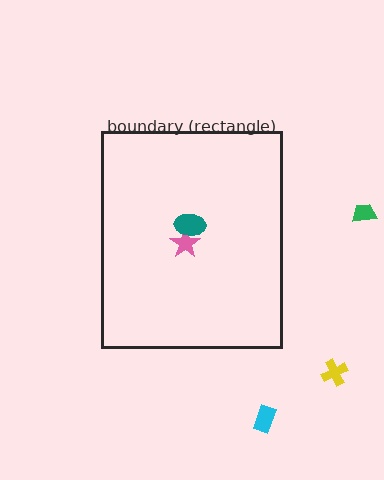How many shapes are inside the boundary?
2 inside, 3 outside.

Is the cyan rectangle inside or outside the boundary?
Outside.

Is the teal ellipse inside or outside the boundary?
Inside.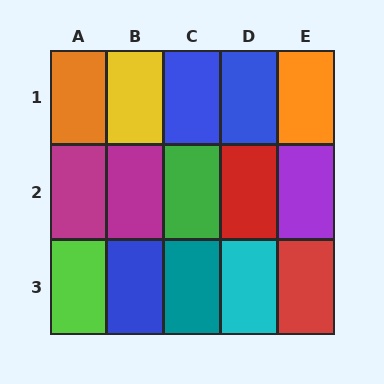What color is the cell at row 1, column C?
Blue.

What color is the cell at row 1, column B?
Yellow.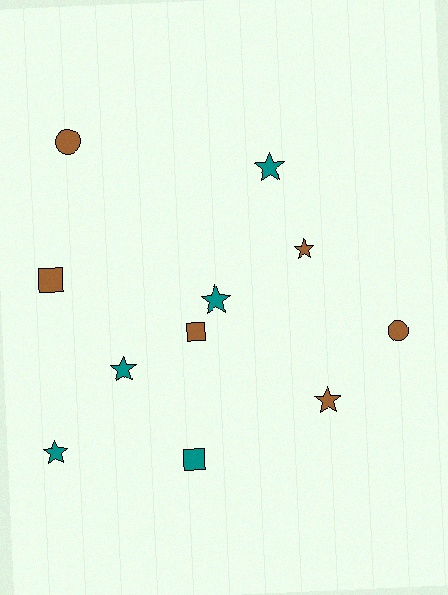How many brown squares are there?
There are 2 brown squares.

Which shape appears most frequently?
Star, with 6 objects.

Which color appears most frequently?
Brown, with 6 objects.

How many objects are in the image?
There are 11 objects.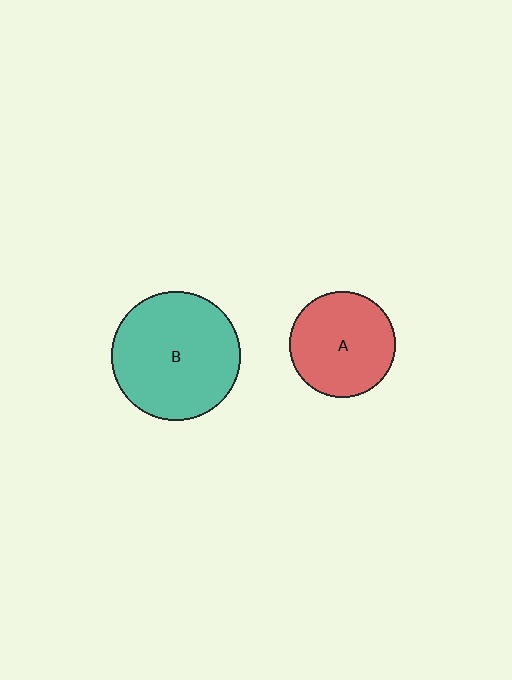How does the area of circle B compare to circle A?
Approximately 1.5 times.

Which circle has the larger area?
Circle B (teal).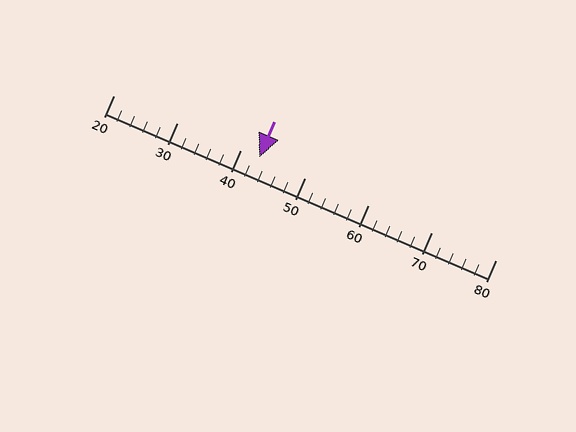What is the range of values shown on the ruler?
The ruler shows values from 20 to 80.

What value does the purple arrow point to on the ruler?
The purple arrow points to approximately 43.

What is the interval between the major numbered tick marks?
The major tick marks are spaced 10 units apart.